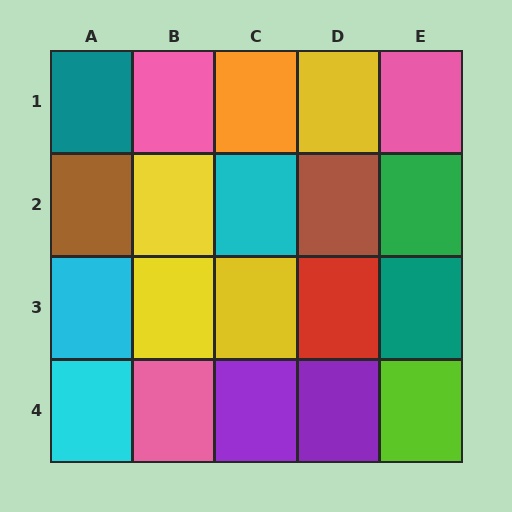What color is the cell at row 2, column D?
Brown.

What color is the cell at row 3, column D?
Red.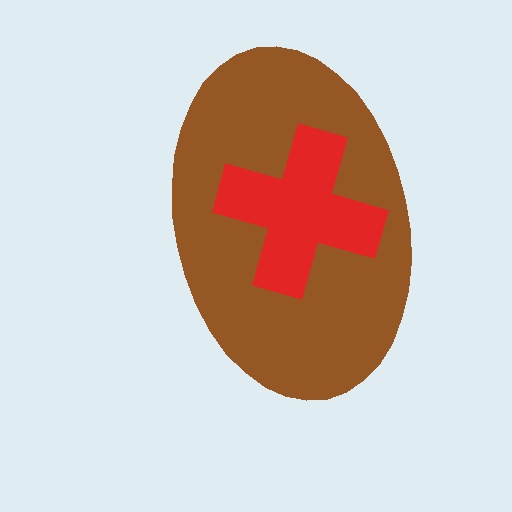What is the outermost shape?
The brown ellipse.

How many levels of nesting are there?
2.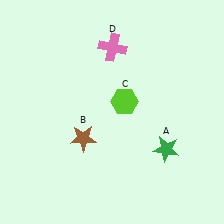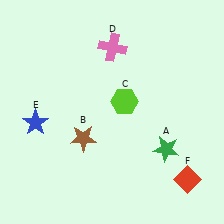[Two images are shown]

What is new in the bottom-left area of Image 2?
A blue star (E) was added in the bottom-left area of Image 2.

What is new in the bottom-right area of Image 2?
A red diamond (F) was added in the bottom-right area of Image 2.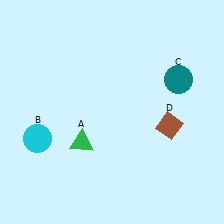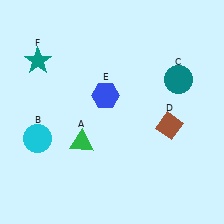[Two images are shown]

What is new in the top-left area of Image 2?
A teal star (F) was added in the top-left area of Image 2.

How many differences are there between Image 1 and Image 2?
There are 2 differences between the two images.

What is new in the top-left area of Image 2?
A blue hexagon (E) was added in the top-left area of Image 2.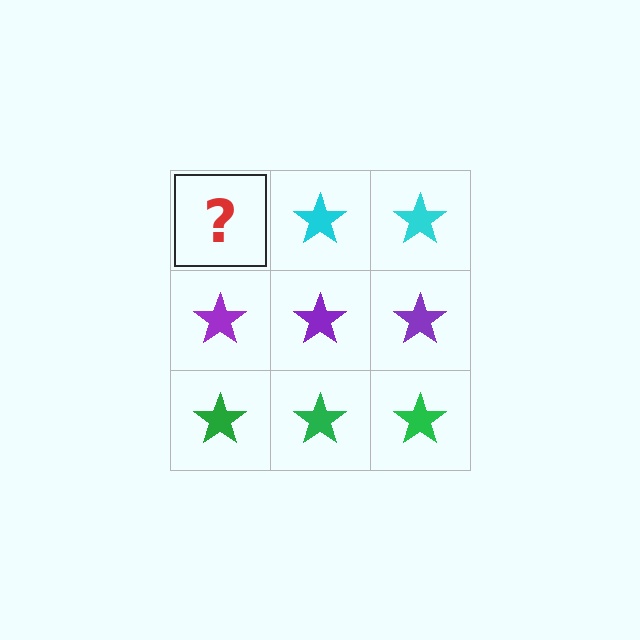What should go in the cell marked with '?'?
The missing cell should contain a cyan star.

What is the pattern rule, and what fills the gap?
The rule is that each row has a consistent color. The gap should be filled with a cyan star.